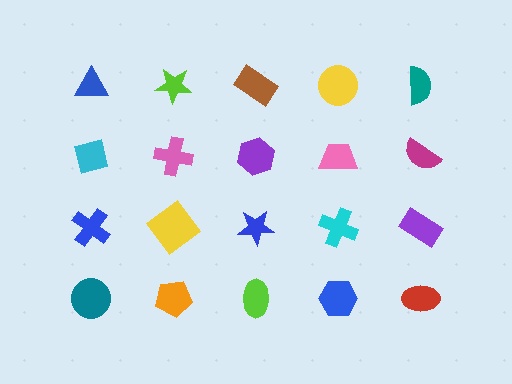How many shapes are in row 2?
5 shapes.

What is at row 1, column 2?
A lime star.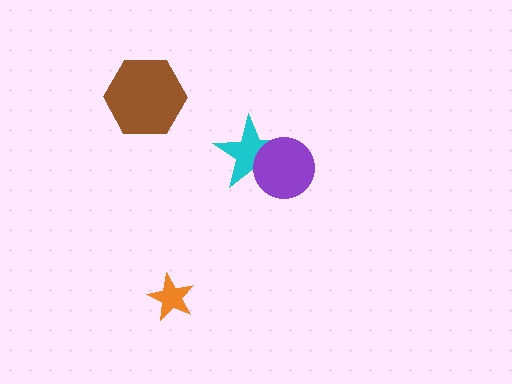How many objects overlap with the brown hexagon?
0 objects overlap with the brown hexagon.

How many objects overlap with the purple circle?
1 object overlaps with the purple circle.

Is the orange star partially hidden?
No, no other shape covers it.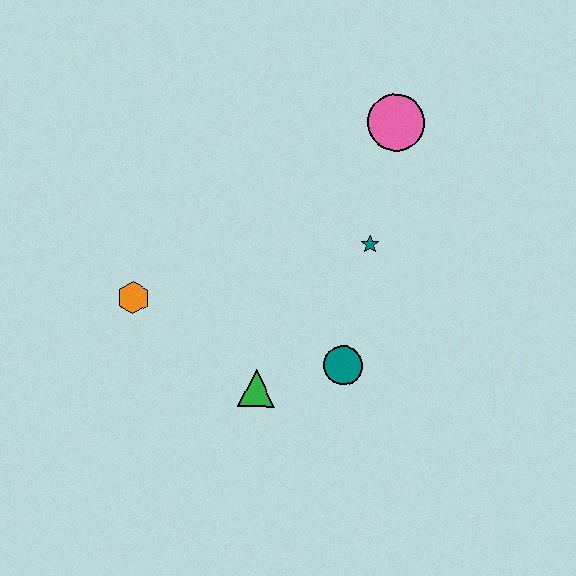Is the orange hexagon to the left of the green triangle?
Yes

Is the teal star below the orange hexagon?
No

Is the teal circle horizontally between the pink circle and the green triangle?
Yes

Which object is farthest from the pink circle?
The orange hexagon is farthest from the pink circle.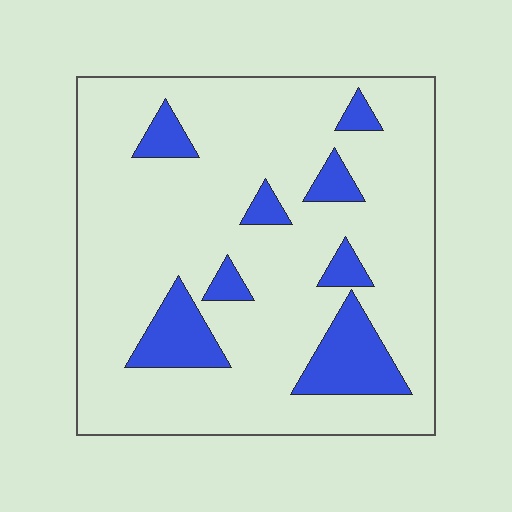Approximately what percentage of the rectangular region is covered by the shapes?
Approximately 15%.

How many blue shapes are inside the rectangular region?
8.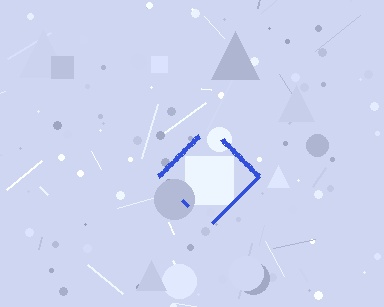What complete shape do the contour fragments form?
The contour fragments form a diamond.